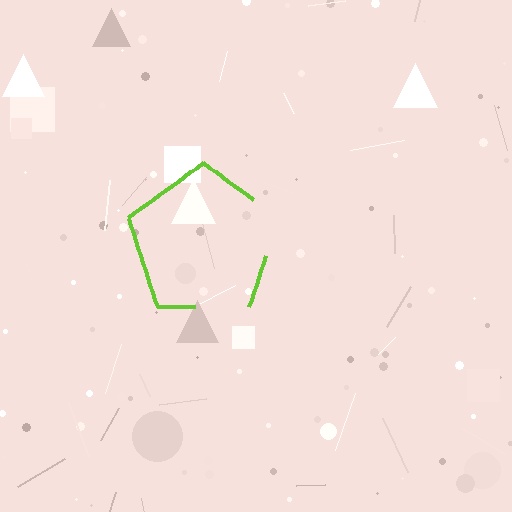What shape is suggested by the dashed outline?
The dashed outline suggests a pentagon.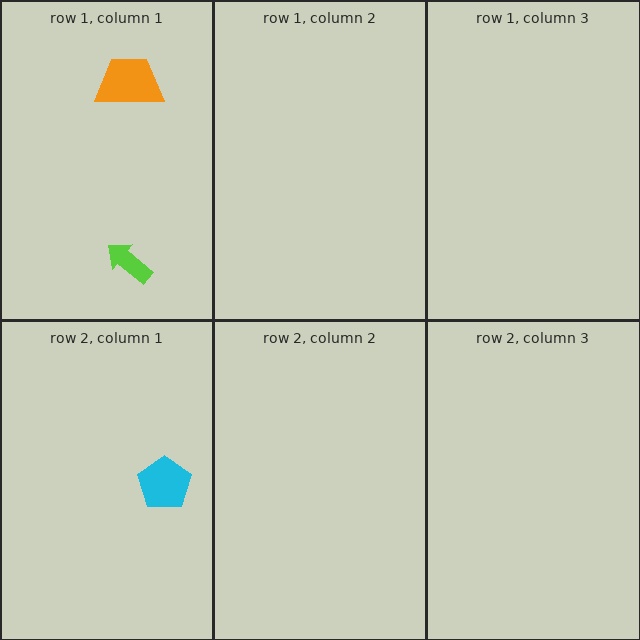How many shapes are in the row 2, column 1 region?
1.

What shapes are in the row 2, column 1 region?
The cyan pentagon.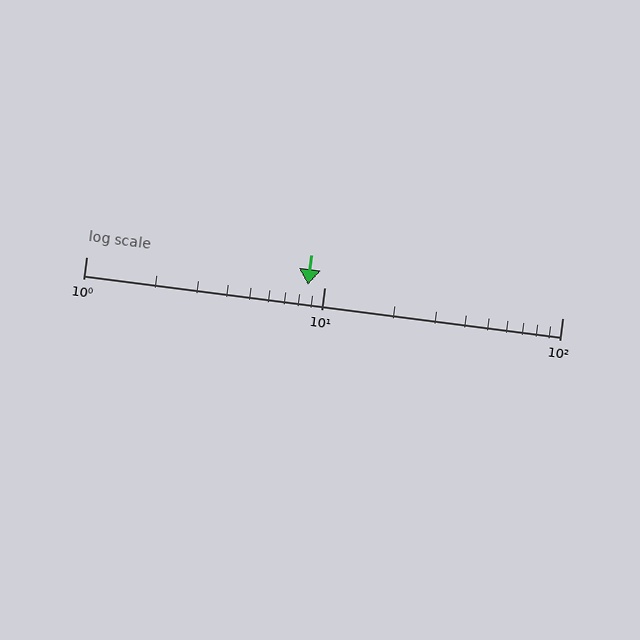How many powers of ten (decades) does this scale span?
The scale spans 2 decades, from 1 to 100.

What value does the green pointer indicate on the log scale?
The pointer indicates approximately 8.5.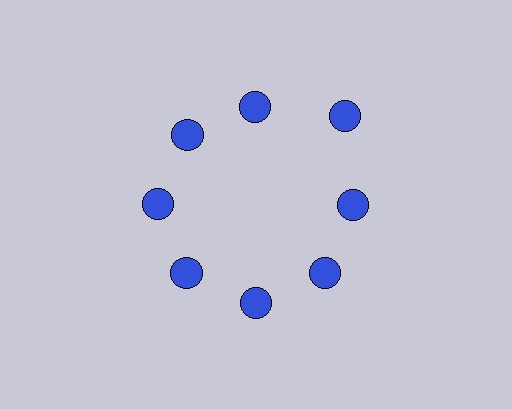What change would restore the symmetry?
The symmetry would be restored by moving it inward, back onto the ring so that all 8 circles sit at equal angles and equal distance from the center.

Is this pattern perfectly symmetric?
No. The 8 blue circles are arranged in a ring, but one element near the 2 o'clock position is pushed outward from the center, breaking the 8-fold rotational symmetry.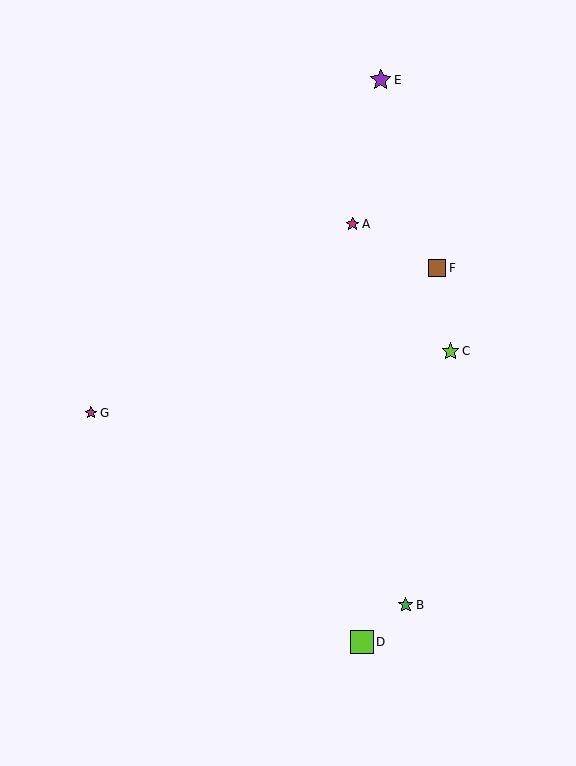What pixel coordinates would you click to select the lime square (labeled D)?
Click at (362, 642) to select the lime square D.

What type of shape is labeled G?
Shape G is a magenta star.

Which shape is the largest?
The lime square (labeled D) is the largest.